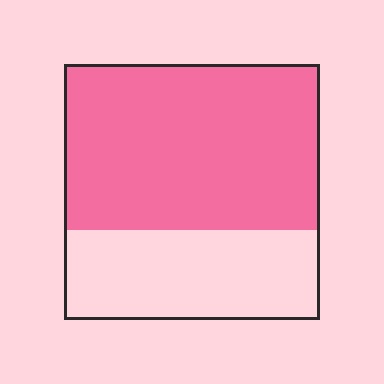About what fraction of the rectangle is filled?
About two thirds (2/3).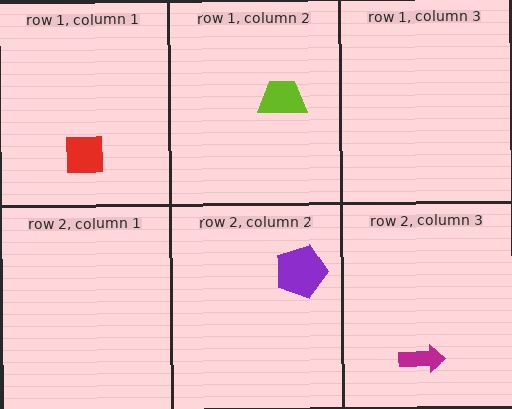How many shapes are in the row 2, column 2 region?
1.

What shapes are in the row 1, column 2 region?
The lime trapezoid.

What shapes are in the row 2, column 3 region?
The magenta arrow.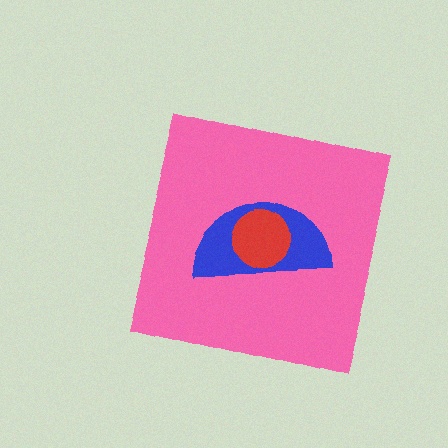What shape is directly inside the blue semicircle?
The red circle.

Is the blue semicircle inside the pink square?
Yes.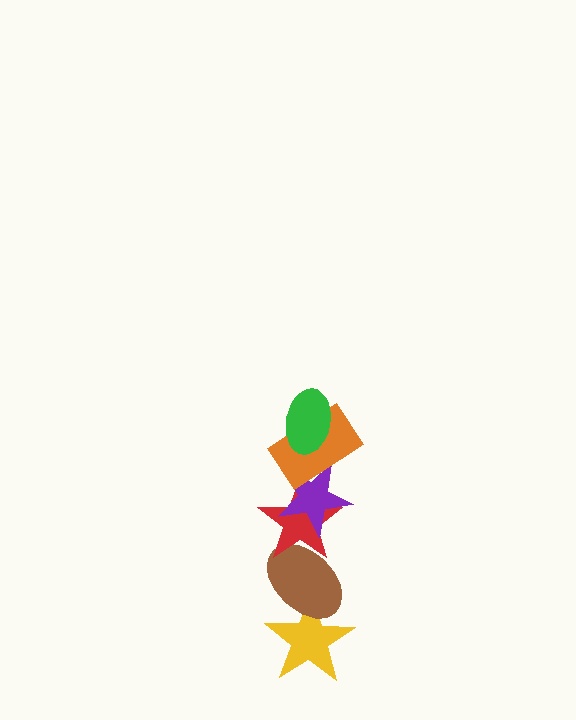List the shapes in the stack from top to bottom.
From top to bottom: the green ellipse, the orange rectangle, the purple star, the red star, the brown ellipse, the yellow star.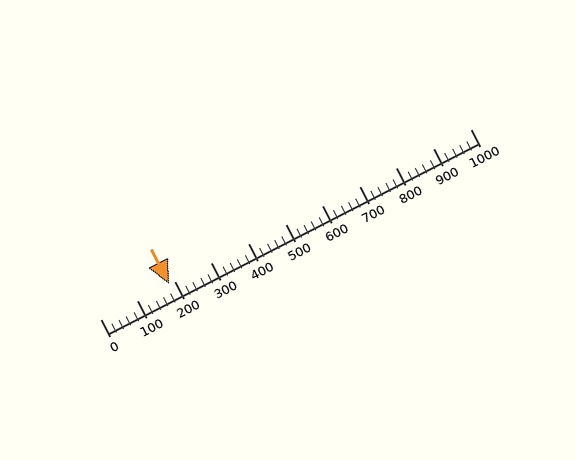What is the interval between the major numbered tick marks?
The major tick marks are spaced 100 units apart.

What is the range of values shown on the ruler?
The ruler shows values from 0 to 1000.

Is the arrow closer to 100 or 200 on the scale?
The arrow is closer to 200.